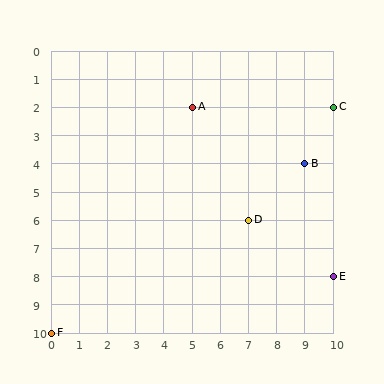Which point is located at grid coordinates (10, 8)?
Point E is at (10, 8).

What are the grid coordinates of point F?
Point F is at grid coordinates (0, 10).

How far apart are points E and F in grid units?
Points E and F are 10 columns and 2 rows apart (about 10.2 grid units diagonally).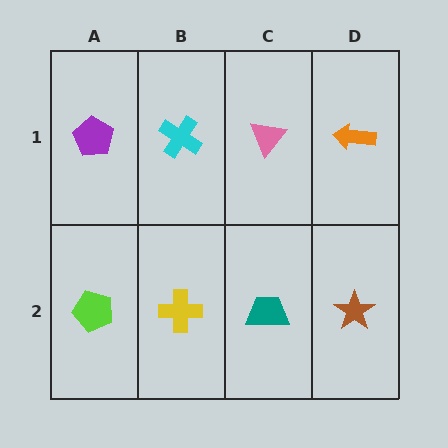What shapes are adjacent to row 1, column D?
A brown star (row 2, column D), a pink triangle (row 1, column C).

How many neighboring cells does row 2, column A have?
2.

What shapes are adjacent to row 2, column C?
A pink triangle (row 1, column C), a yellow cross (row 2, column B), a brown star (row 2, column D).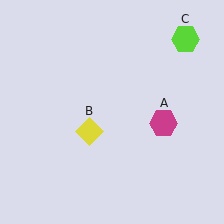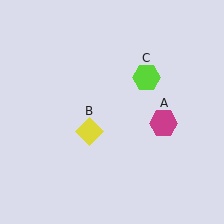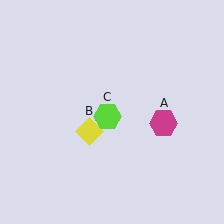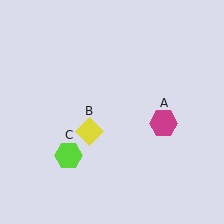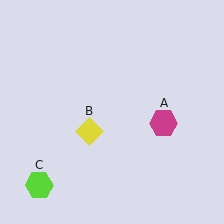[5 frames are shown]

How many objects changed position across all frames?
1 object changed position: lime hexagon (object C).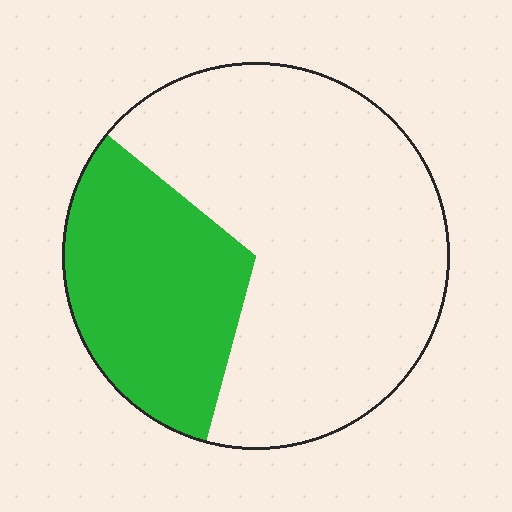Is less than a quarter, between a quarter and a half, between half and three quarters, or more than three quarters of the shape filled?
Between a quarter and a half.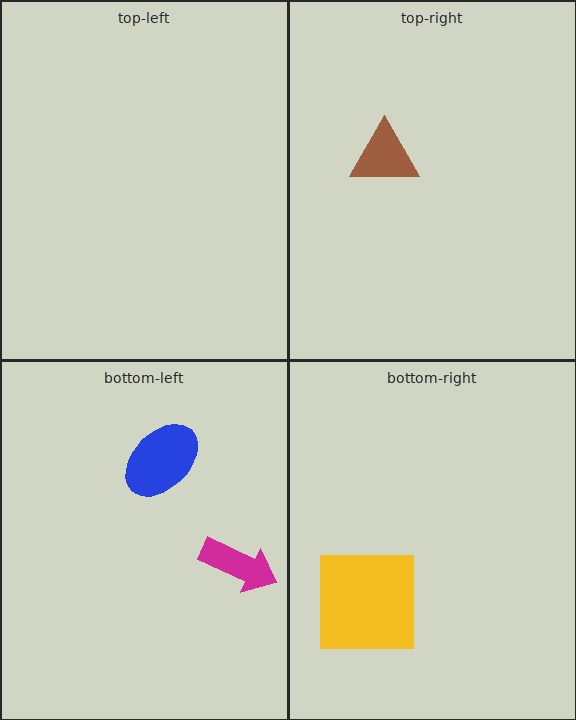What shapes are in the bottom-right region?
The yellow square.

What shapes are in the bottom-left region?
The blue ellipse, the magenta arrow.